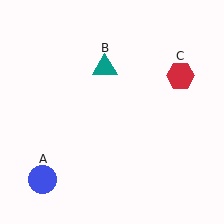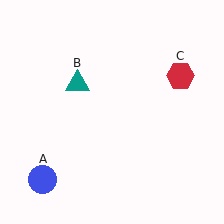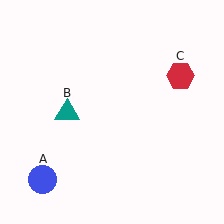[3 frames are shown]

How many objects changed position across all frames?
1 object changed position: teal triangle (object B).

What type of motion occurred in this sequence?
The teal triangle (object B) rotated counterclockwise around the center of the scene.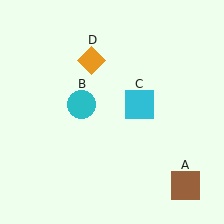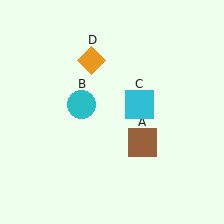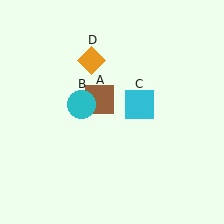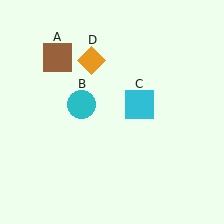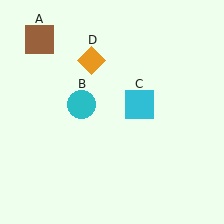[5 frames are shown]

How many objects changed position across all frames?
1 object changed position: brown square (object A).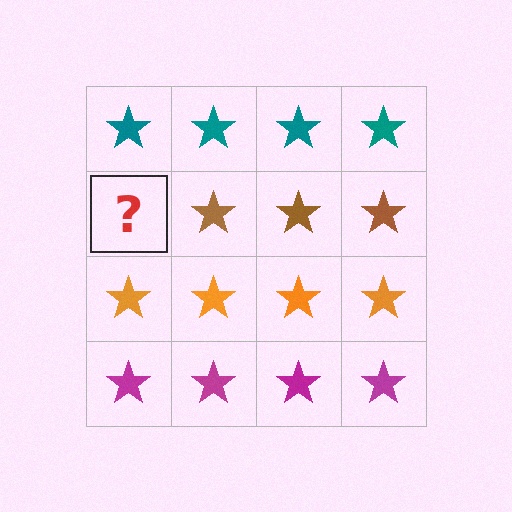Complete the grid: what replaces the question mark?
The question mark should be replaced with a brown star.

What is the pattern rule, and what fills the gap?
The rule is that each row has a consistent color. The gap should be filled with a brown star.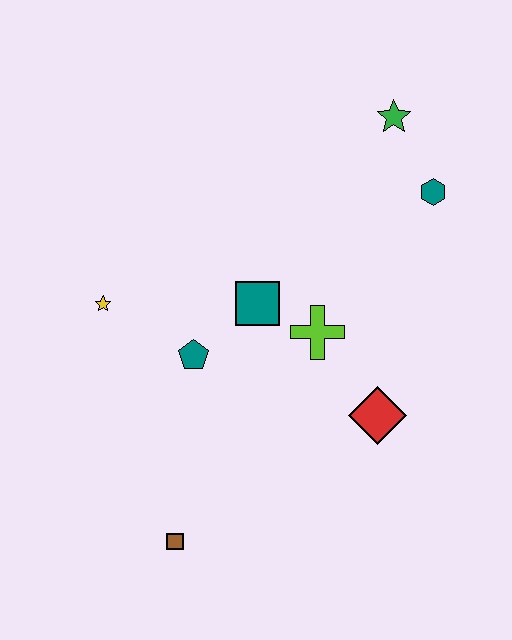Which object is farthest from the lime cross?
The brown square is farthest from the lime cross.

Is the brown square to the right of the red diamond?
No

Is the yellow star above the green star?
No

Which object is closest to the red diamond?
The lime cross is closest to the red diamond.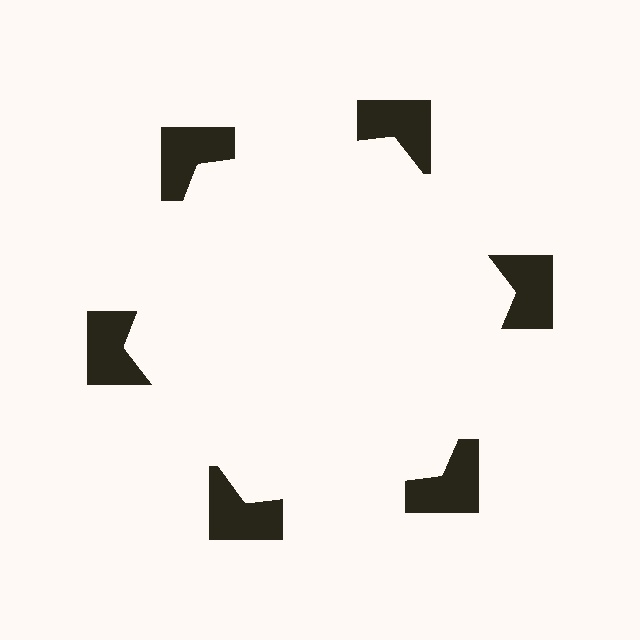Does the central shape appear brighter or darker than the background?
It typically appears slightly brighter than the background, even though no actual brightness change is drawn.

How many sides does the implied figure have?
6 sides.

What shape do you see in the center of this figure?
An illusory hexagon — its edges are inferred from the aligned wedge cuts in the notched squares, not physically drawn.